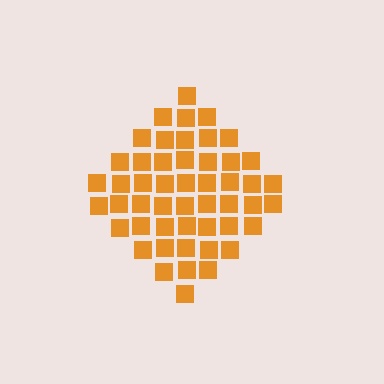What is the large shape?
The large shape is a diamond.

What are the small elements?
The small elements are squares.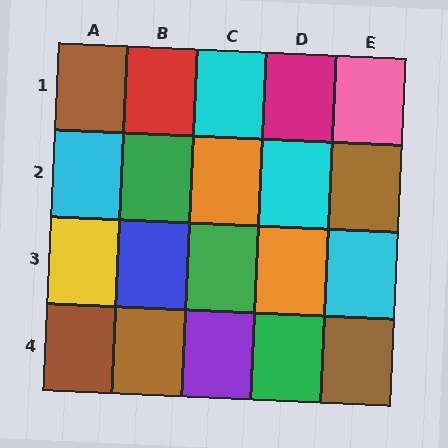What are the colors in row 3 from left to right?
Yellow, blue, green, orange, cyan.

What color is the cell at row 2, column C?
Orange.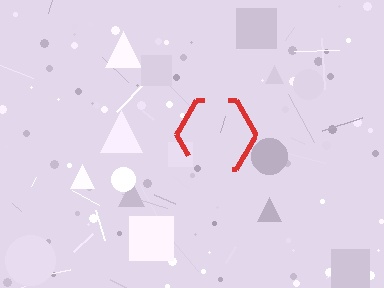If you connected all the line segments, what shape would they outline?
They would outline a hexagon.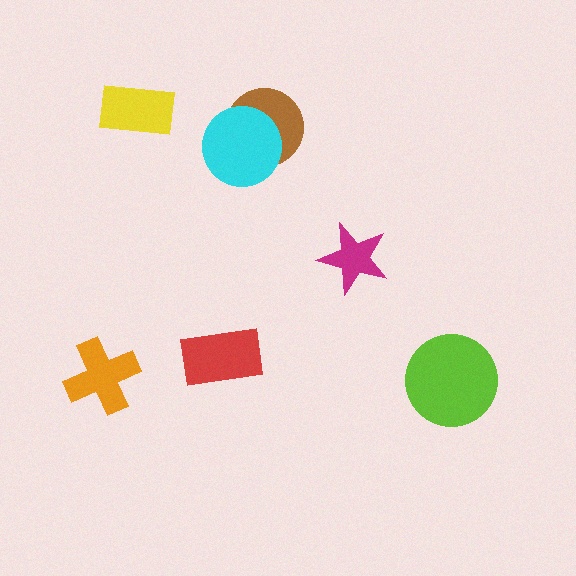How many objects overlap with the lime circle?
0 objects overlap with the lime circle.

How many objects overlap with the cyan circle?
1 object overlaps with the cyan circle.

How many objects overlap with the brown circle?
1 object overlaps with the brown circle.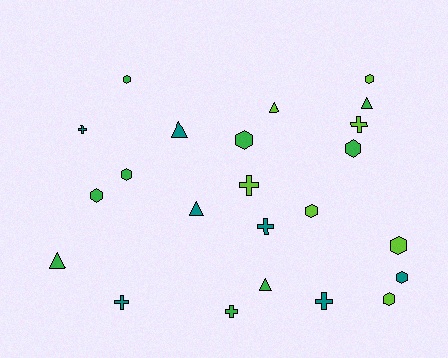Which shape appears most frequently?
Hexagon, with 10 objects.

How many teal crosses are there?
There are 4 teal crosses.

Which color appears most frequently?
Green, with 9 objects.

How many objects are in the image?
There are 23 objects.